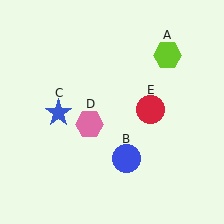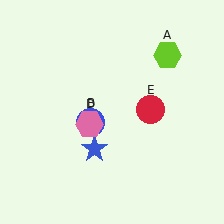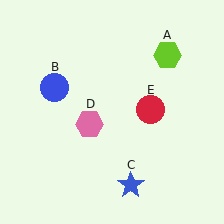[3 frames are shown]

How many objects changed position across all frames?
2 objects changed position: blue circle (object B), blue star (object C).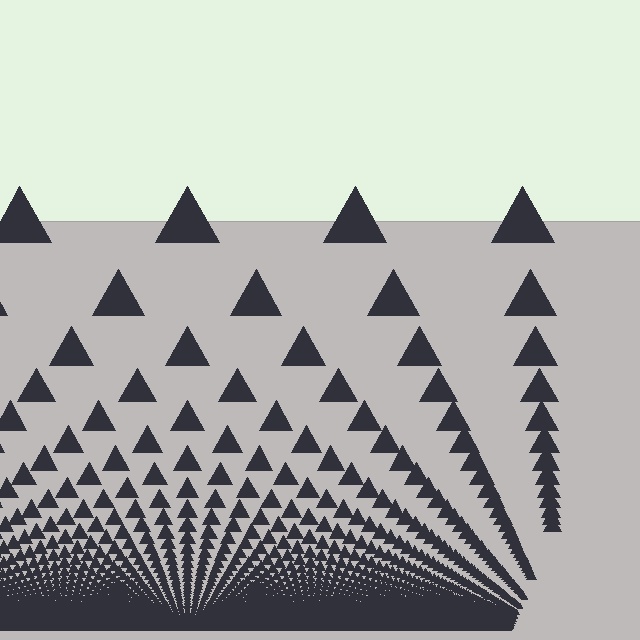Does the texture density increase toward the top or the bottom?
Density increases toward the bottom.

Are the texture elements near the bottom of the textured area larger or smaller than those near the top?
Smaller. The gradient is inverted — elements near the bottom are smaller and denser.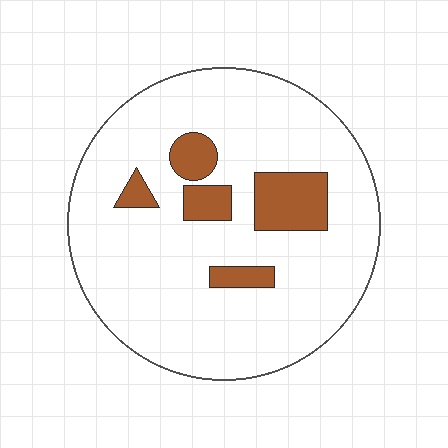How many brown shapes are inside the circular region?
5.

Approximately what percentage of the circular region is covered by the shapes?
Approximately 15%.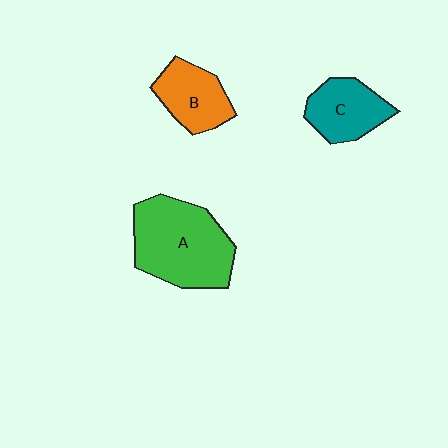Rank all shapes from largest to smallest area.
From largest to smallest: A (green), C (teal), B (orange).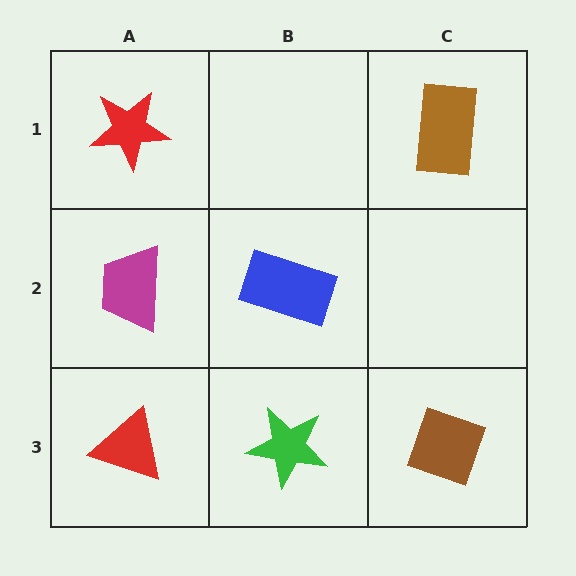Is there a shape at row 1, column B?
No, that cell is empty.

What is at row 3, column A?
A red triangle.